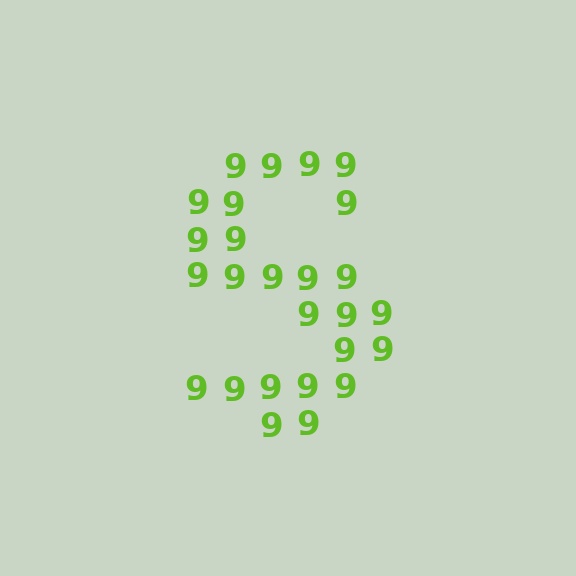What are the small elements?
The small elements are digit 9's.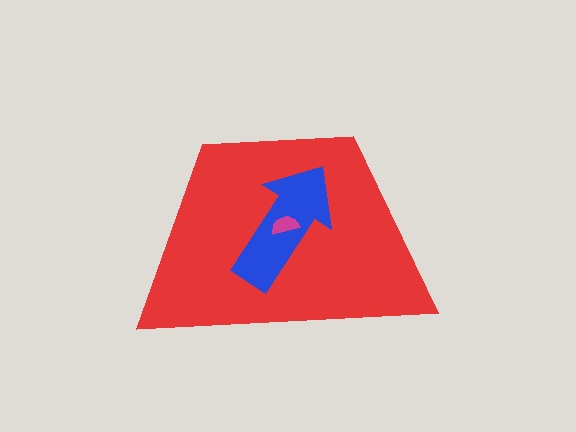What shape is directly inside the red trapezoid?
The blue arrow.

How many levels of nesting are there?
3.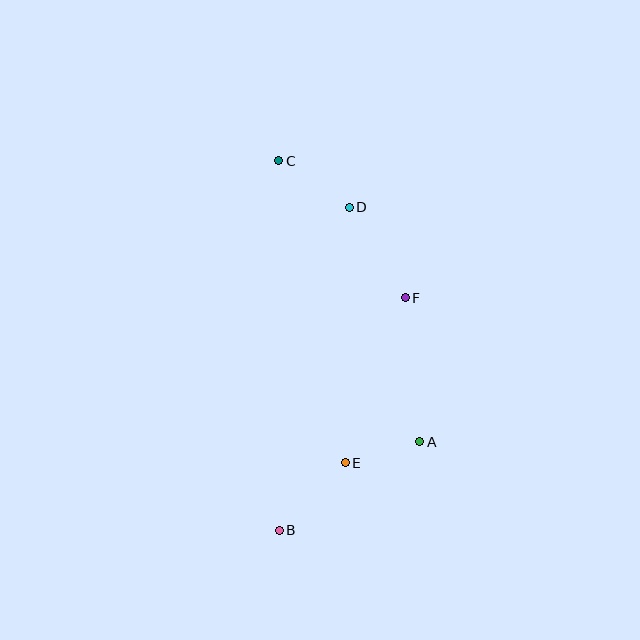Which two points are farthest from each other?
Points B and C are farthest from each other.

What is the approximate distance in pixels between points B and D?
The distance between B and D is approximately 330 pixels.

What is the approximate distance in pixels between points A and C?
The distance between A and C is approximately 315 pixels.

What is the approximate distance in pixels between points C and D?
The distance between C and D is approximately 84 pixels.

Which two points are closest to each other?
Points A and E are closest to each other.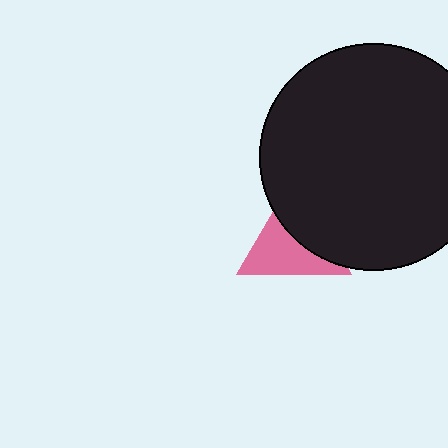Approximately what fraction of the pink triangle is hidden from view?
Roughly 45% of the pink triangle is hidden behind the black circle.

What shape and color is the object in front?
The object in front is a black circle.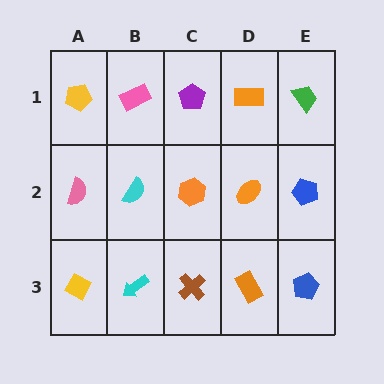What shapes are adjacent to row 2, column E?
A green trapezoid (row 1, column E), a blue pentagon (row 3, column E), an orange ellipse (row 2, column D).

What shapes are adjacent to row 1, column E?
A blue pentagon (row 2, column E), an orange rectangle (row 1, column D).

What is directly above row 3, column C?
An orange hexagon.